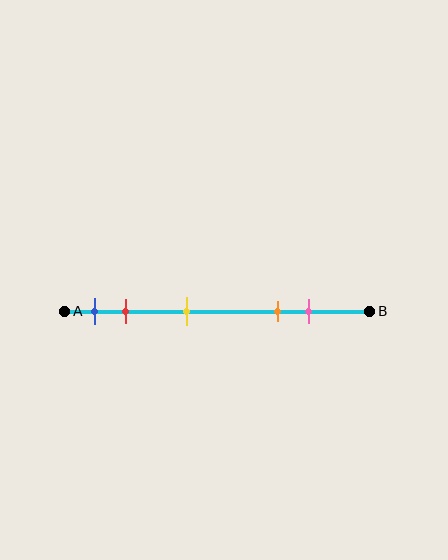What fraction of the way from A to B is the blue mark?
The blue mark is approximately 10% (0.1) of the way from A to B.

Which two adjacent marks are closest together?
The blue and red marks are the closest adjacent pair.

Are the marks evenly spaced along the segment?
No, the marks are not evenly spaced.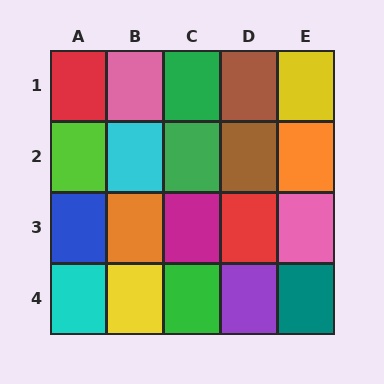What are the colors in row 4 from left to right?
Cyan, yellow, green, purple, teal.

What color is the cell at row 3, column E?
Pink.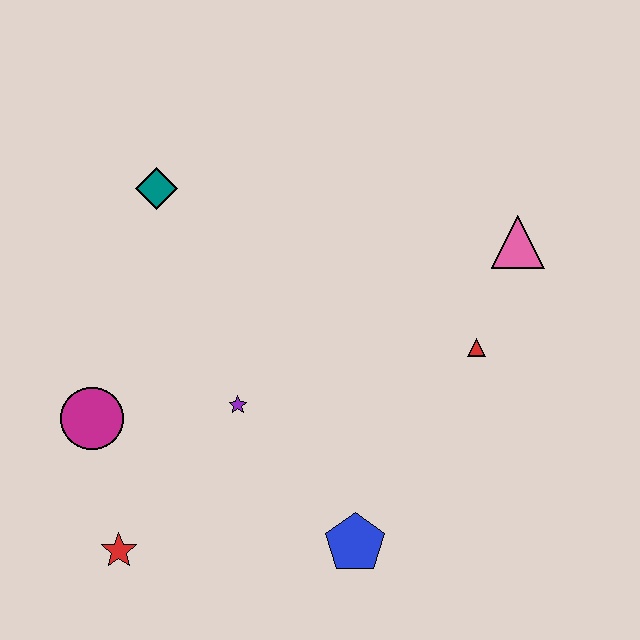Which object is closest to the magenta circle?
The red star is closest to the magenta circle.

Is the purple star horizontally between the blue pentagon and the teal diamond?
Yes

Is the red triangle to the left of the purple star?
No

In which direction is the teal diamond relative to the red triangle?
The teal diamond is to the left of the red triangle.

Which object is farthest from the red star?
The pink triangle is farthest from the red star.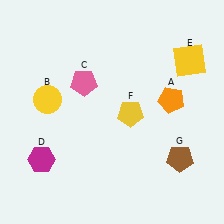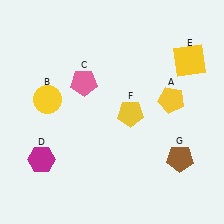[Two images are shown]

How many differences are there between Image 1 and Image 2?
There is 1 difference between the two images.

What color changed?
The pentagon (A) changed from orange in Image 1 to yellow in Image 2.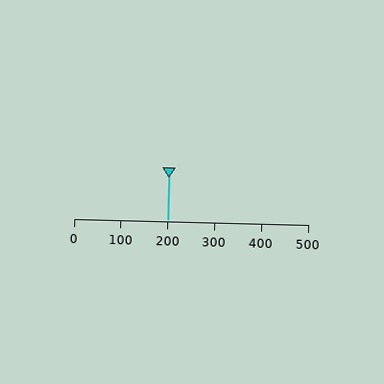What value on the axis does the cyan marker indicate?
The marker indicates approximately 200.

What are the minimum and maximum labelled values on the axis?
The axis runs from 0 to 500.